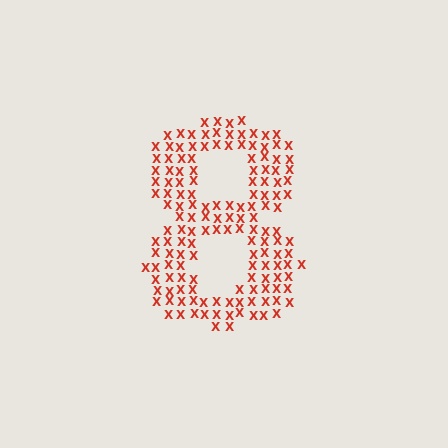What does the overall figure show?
The overall figure shows the digit 8.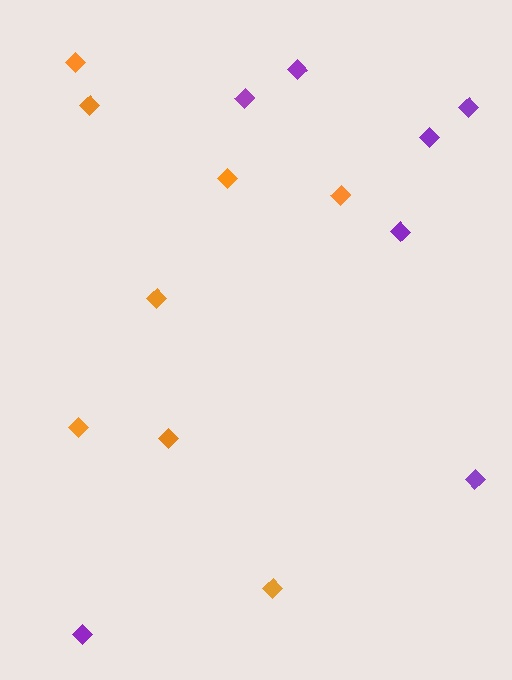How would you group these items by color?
There are 2 groups: one group of orange diamonds (8) and one group of purple diamonds (7).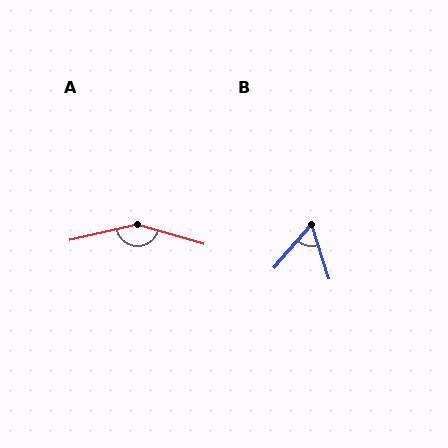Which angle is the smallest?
B, at approximately 59 degrees.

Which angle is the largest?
A, at approximately 151 degrees.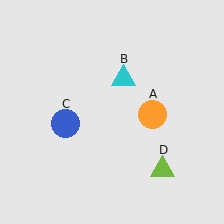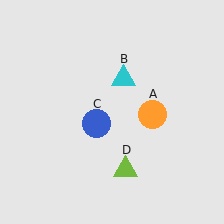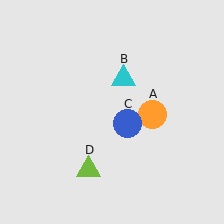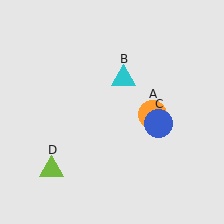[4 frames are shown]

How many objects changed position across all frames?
2 objects changed position: blue circle (object C), lime triangle (object D).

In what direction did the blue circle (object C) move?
The blue circle (object C) moved right.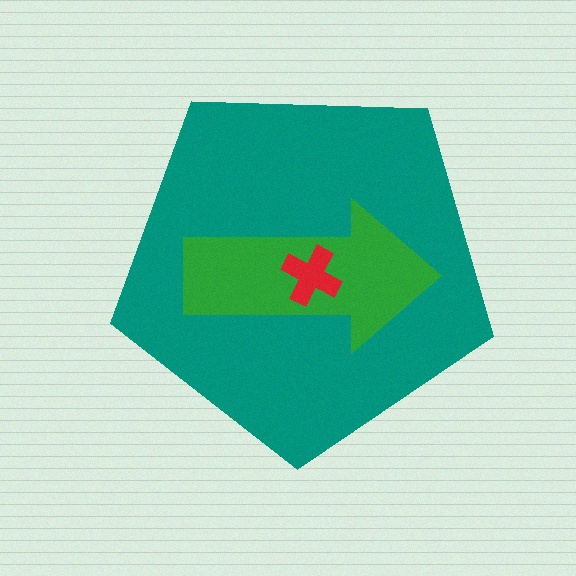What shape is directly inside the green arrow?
The red cross.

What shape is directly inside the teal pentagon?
The green arrow.